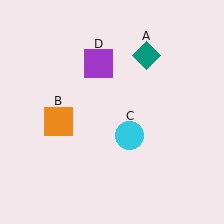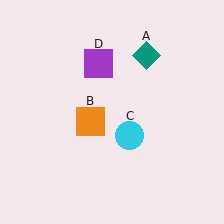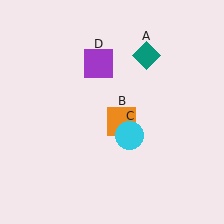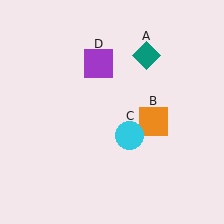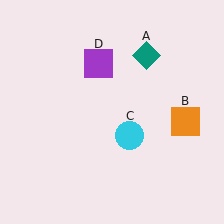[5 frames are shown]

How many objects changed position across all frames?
1 object changed position: orange square (object B).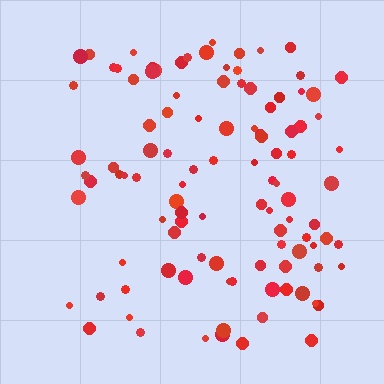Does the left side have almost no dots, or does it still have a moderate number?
Still a moderate number, just noticeably fewer than the right.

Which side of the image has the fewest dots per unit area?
The left.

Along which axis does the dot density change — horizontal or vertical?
Horizontal.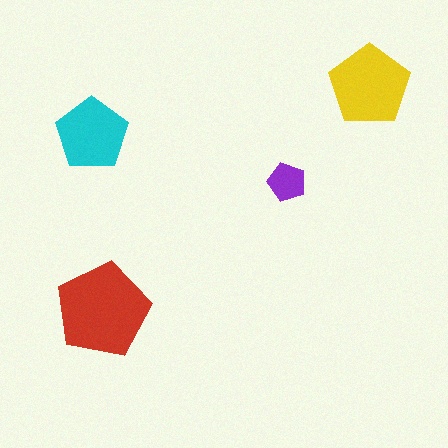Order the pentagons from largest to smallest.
the red one, the yellow one, the cyan one, the purple one.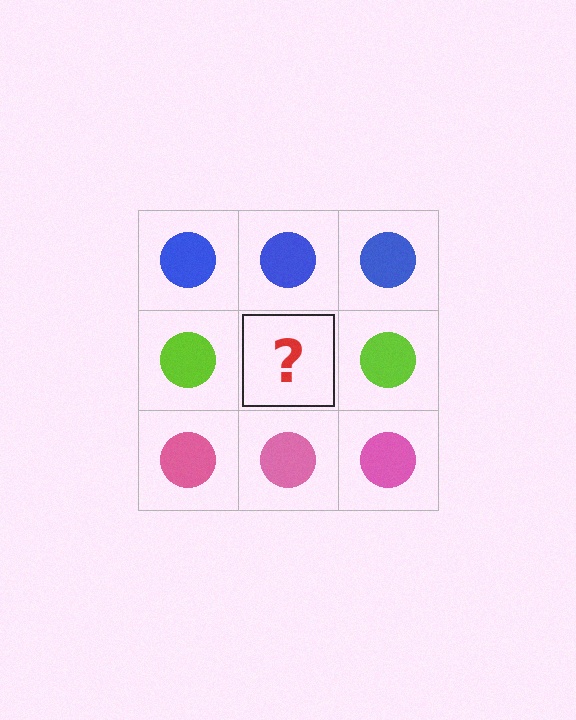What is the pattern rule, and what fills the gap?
The rule is that each row has a consistent color. The gap should be filled with a lime circle.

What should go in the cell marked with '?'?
The missing cell should contain a lime circle.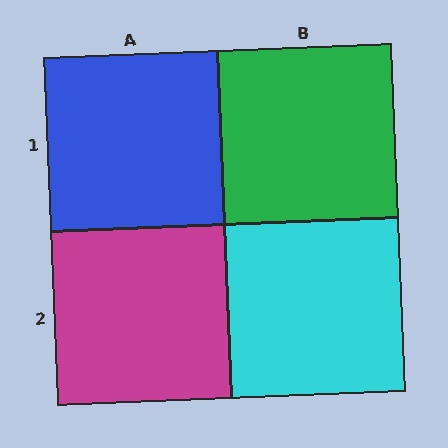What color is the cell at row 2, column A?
Magenta.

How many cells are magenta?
1 cell is magenta.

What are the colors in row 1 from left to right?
Blue, green.